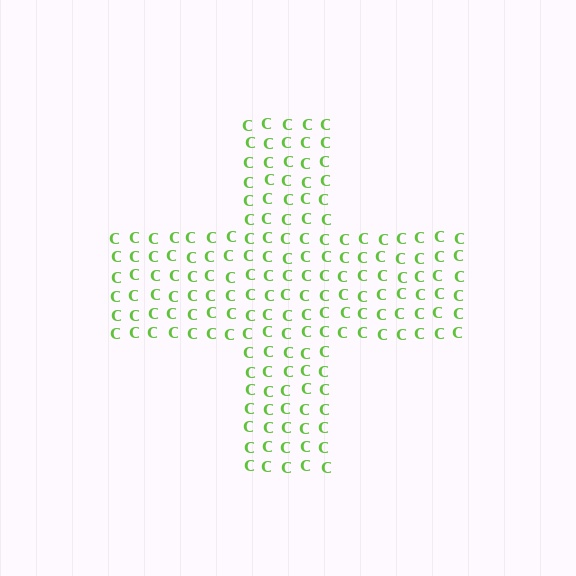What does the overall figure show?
The overall figure shows a cross.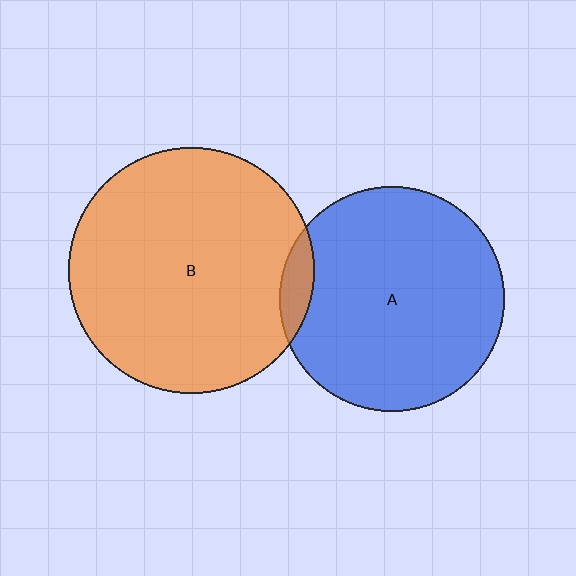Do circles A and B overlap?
Yes.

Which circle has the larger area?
Circle B (orange).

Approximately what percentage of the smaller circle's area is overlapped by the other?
Approximately 5%.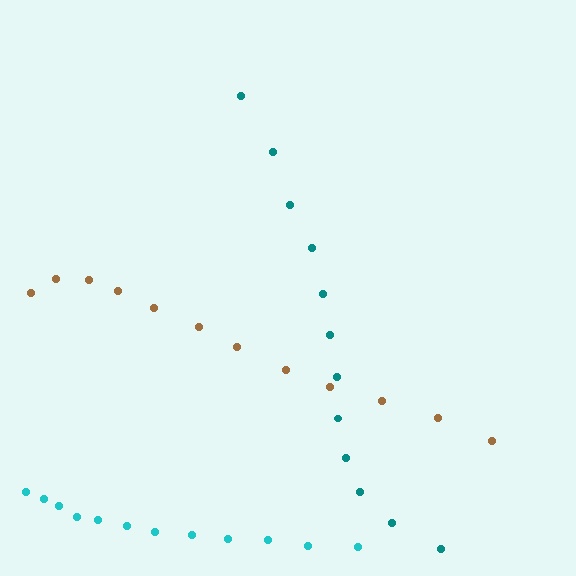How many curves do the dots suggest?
There are 3 distinct paths.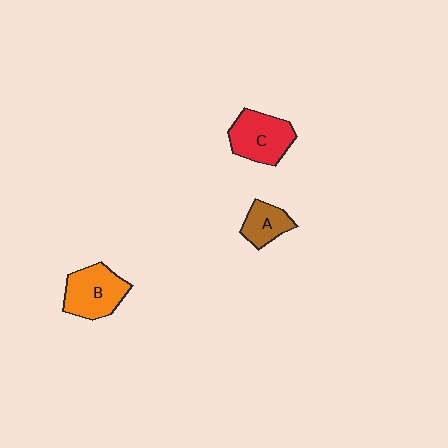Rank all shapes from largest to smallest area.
From largest to smallest: B (orange), C (red), A (brown).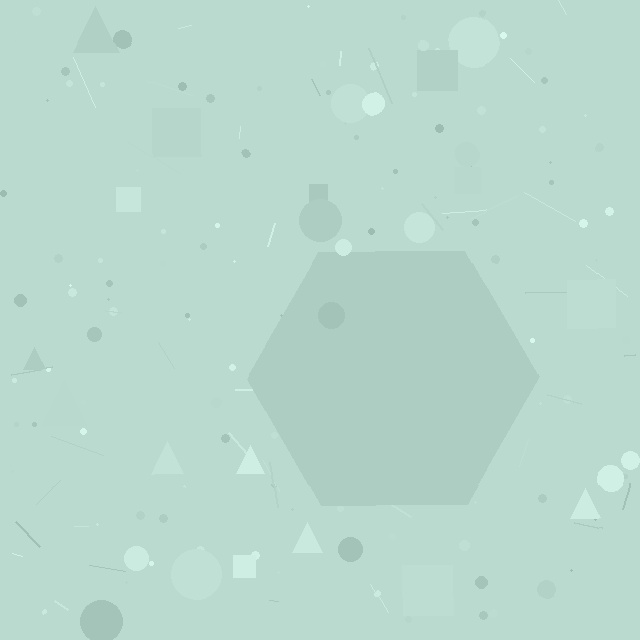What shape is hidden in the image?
A hexagon is hidden in the image.